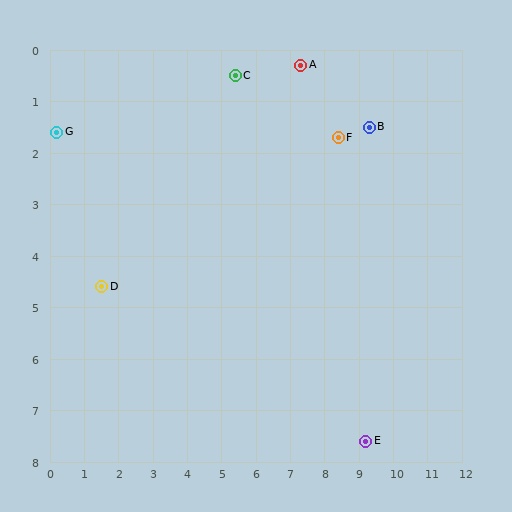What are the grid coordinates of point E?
Point E is at approximately (9.2, 7.6).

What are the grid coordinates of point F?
Point F is at approximately (8.4, 1.7).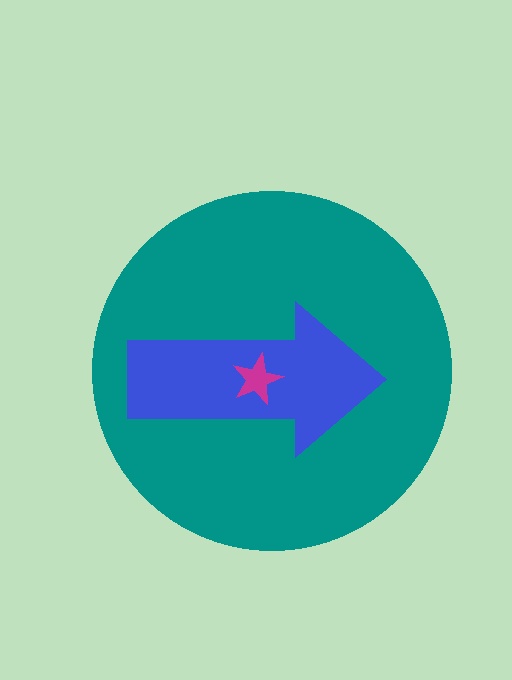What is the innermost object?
The magenta star.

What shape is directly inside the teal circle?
The blue arrow.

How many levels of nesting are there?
3.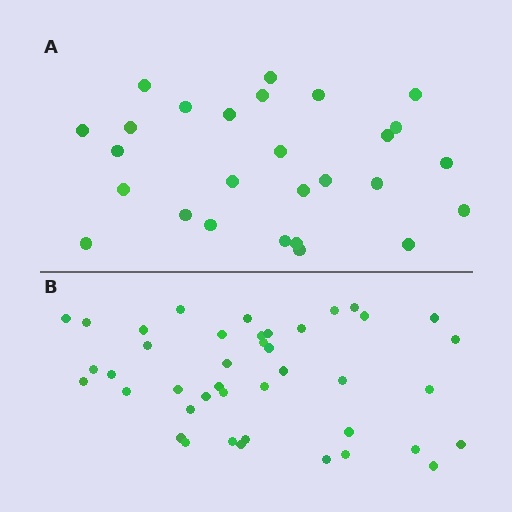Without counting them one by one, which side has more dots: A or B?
Region B (the bottom region) has more dots.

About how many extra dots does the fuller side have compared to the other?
Region B has approximately 15 more dots than region A.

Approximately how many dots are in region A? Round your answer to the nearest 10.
About 30 dots. (The exact count is 27, which rounds to 30.)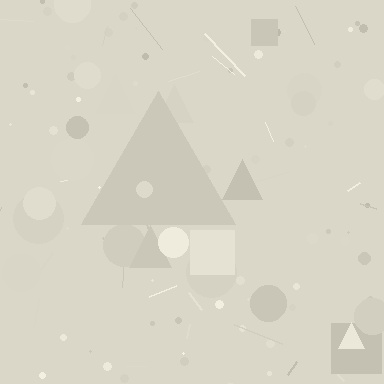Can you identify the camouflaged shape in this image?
The camouflaged shape is a triangle.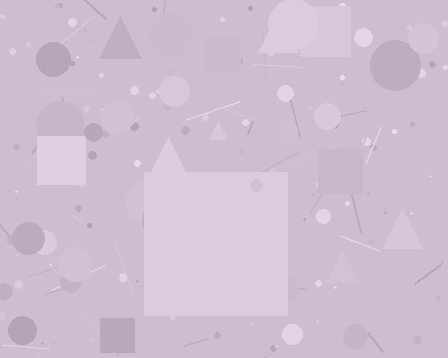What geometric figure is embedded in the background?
A square is embedded in the background.